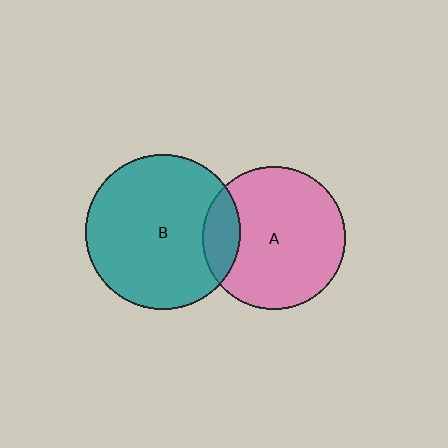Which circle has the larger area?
Circle B (teal).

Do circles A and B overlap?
Yes.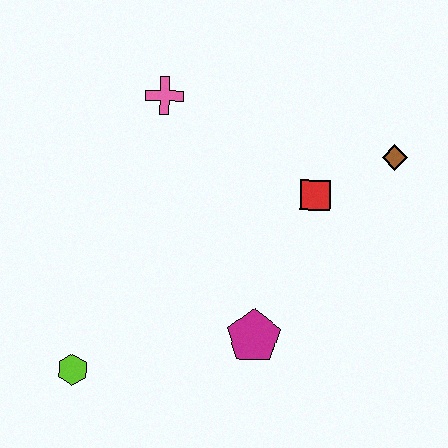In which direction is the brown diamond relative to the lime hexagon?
The brown diamond is to the right of the lime hexagon.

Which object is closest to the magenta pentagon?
The red square is closest to the magenta pentagon.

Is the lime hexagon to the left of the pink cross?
Yes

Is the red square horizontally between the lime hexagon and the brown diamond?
Yes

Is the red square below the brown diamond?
Yes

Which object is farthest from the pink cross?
The lime hexagon is farthest from the pink cross.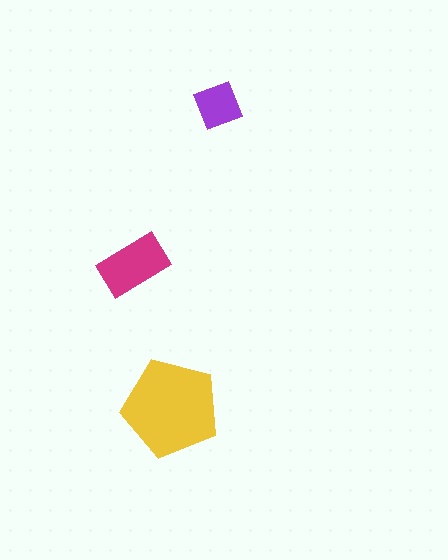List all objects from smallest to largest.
The purple square, the magenta rectangle, the yellow pentagon.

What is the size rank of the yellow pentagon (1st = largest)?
1st.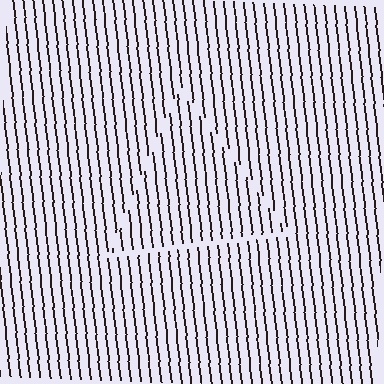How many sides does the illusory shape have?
3 sides — the line-ends trace a triangle.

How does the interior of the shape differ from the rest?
The interior of the shape contains the same grating, shifted by half a period — the contour is defined by the phase discontinuity where line-ends from the inner and outer gratings abut.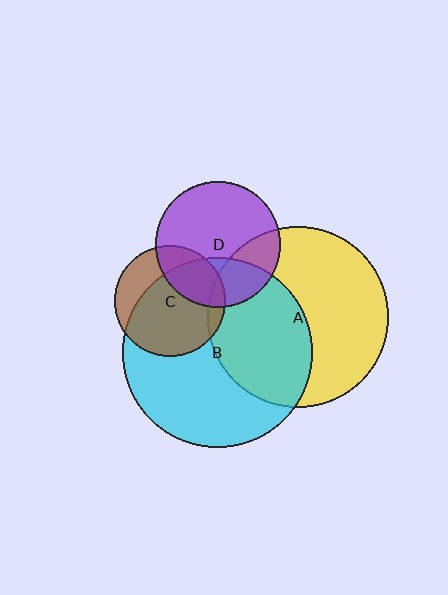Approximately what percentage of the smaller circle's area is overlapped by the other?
Approximately 25%.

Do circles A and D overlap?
Yes.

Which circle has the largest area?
Circle B (cyan).